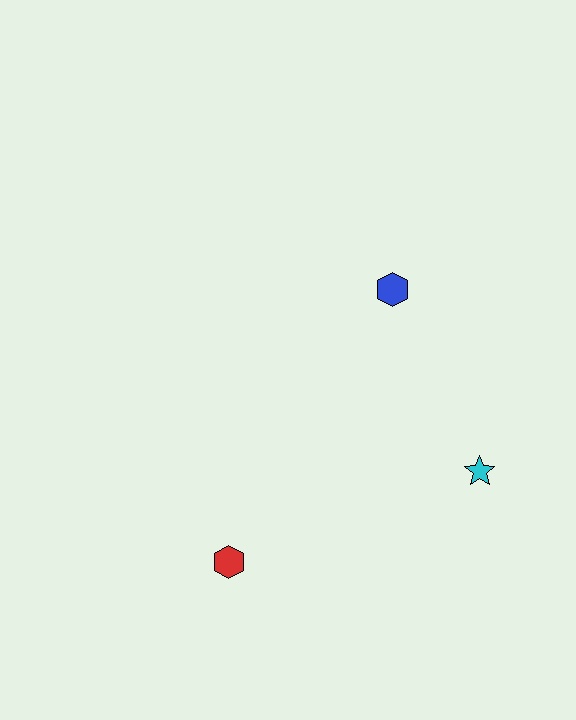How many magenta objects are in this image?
There are no magenta objects.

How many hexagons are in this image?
There are 2 hexagons.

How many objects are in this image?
There are 3 objects.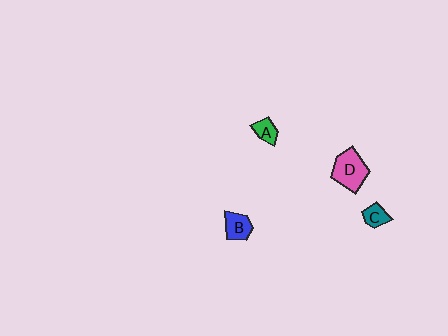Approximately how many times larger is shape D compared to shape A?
Approximately 2.3 times.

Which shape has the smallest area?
Shape C (teal).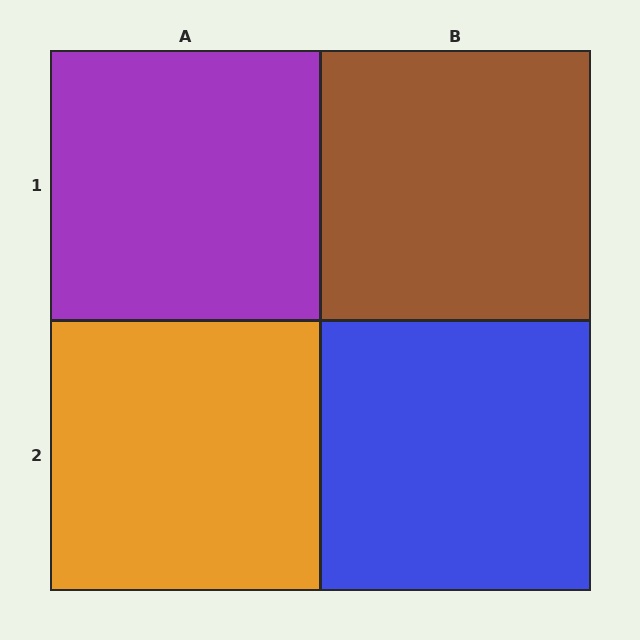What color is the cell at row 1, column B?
Brown.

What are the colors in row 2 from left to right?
Orange, blue.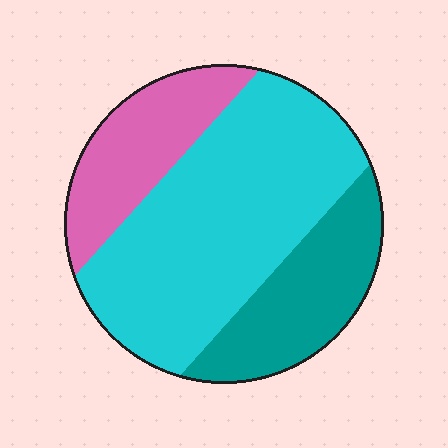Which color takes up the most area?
Cyan, at roughly 55%.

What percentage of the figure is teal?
Teal covers roughly 25% of the figure.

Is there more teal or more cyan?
Cyan.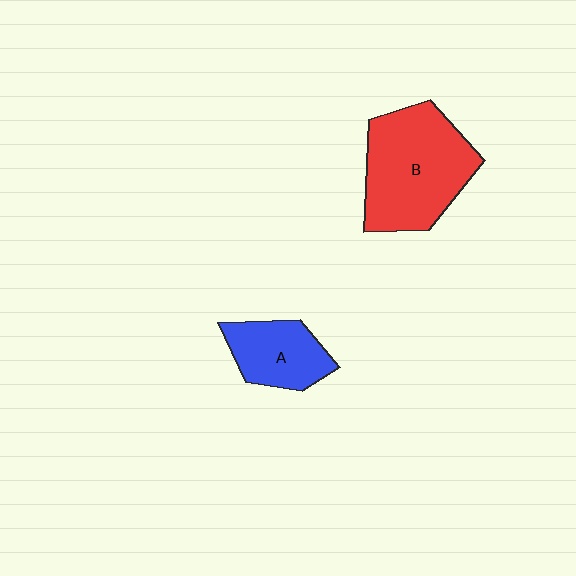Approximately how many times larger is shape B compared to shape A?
Approximately 1.9 times.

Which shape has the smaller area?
Shape A (blue).